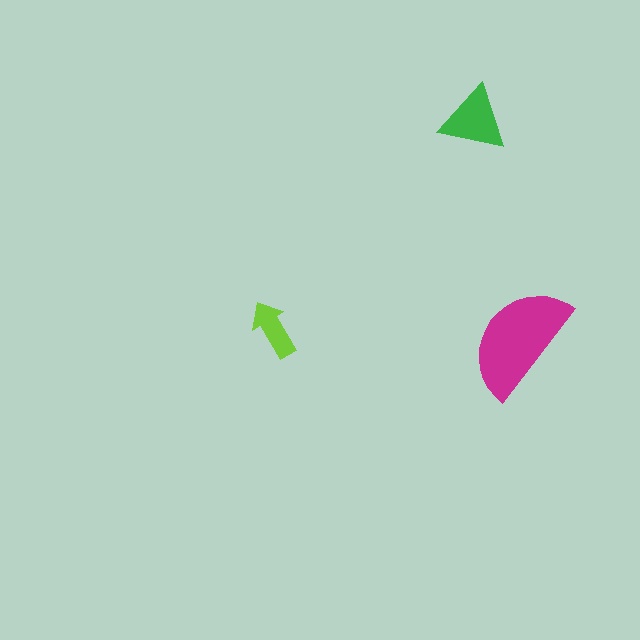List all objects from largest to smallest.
The magenta semicircle, the green triangle, the lime arrow.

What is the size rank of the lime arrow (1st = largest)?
3rd.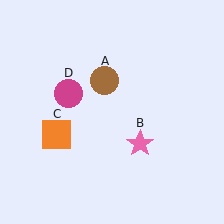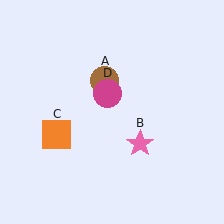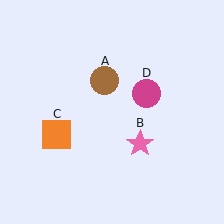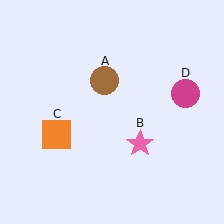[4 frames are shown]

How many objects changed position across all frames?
1 object changed position: magenta circle (object D).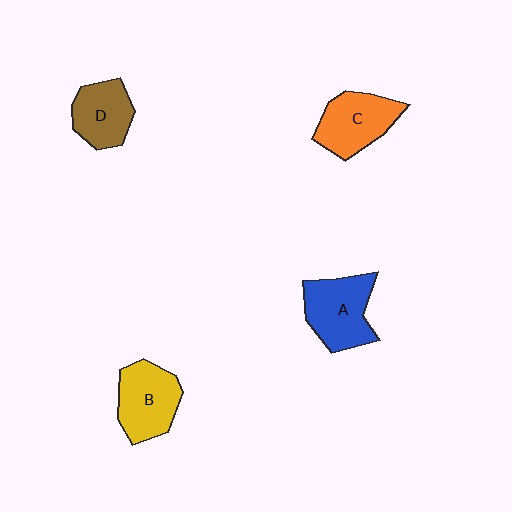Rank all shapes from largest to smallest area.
From largest to smallest: A (blue), B (yellow), C (orange), D (brown).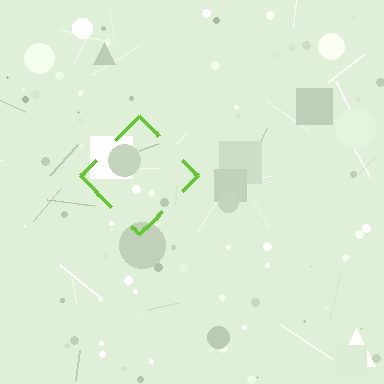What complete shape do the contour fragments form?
The contour fragments form a diamond.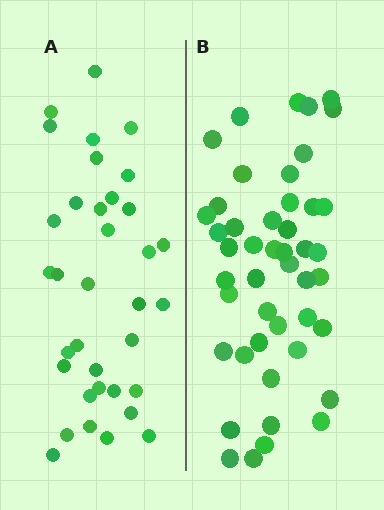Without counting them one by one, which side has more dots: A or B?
Region B (the right region) has more dots.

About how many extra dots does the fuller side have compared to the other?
Region B has roughly 12 or so more dots than region A.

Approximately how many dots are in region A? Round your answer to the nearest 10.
About 40 dots. (The exact count is 35, which rounds to 40.)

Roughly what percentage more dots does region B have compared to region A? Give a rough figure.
About 30% more.